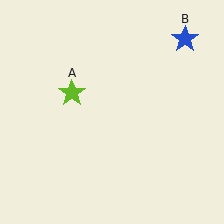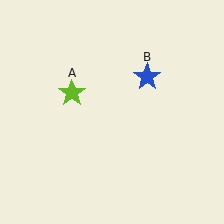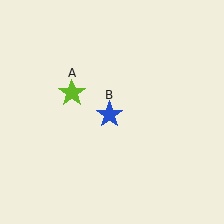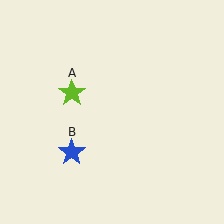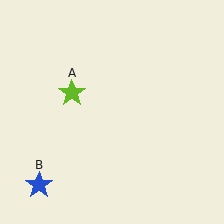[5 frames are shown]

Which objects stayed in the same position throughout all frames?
Lime star (object A) remained stationary.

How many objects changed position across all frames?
1 object changed position: blue star (object B).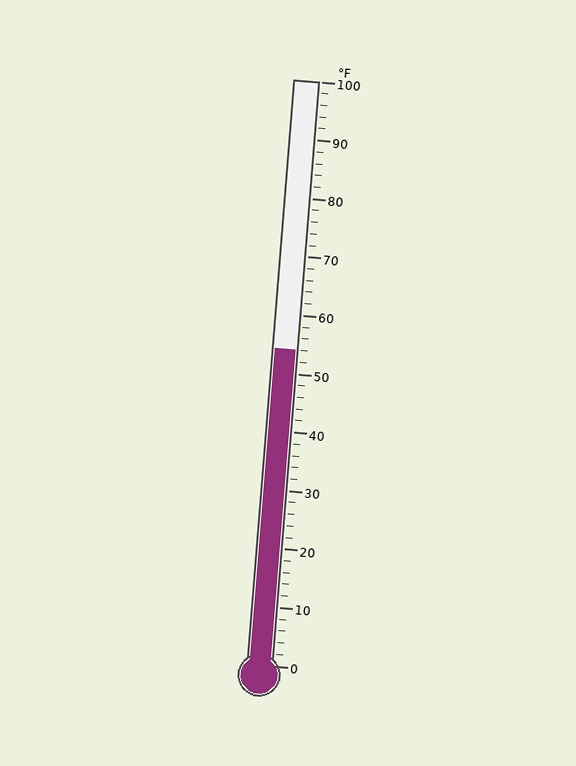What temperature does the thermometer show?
The thermometer shows approximately 54°F.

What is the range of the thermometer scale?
The thermometer scale ranges from 0°F to 100°F.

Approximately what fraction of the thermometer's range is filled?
The thermometer is filled to approximately 55% of its range.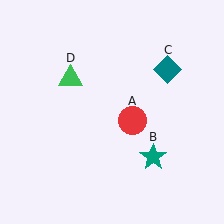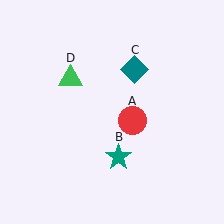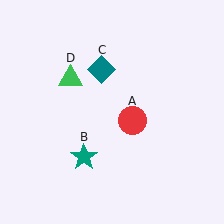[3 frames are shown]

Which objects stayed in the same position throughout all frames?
Red circle (object A) and green triangle (object D) remained stationary.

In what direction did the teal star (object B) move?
The teal star (object B) moved left.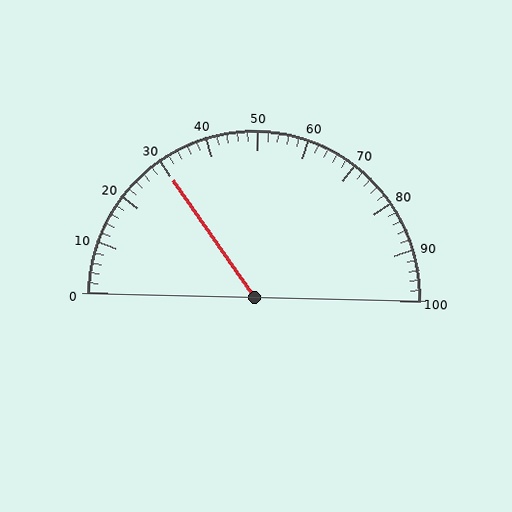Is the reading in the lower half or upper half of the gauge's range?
The reading is in the lower half of the range (0 to 100).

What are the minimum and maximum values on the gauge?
The gauge ranges from 0 to 100.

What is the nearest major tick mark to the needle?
The nearest major tick mark is 30.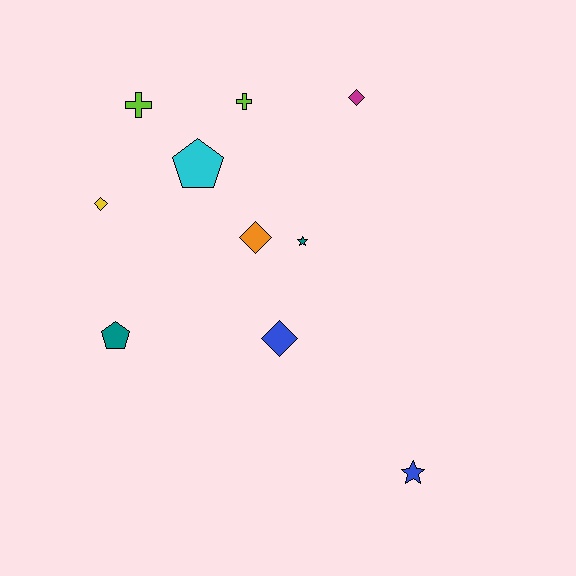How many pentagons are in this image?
There are 2 pentagons.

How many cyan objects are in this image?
There is 1 cyan object.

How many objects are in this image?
There are 10 objects.